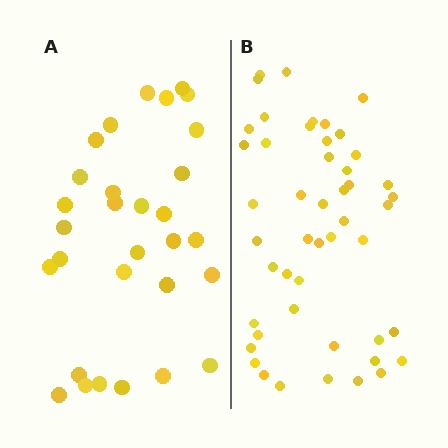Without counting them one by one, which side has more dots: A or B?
Region B (the right region) has more dots.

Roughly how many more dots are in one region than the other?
Region B has approximately 20 more dots than region A.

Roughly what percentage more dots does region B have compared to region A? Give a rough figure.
About 60% more.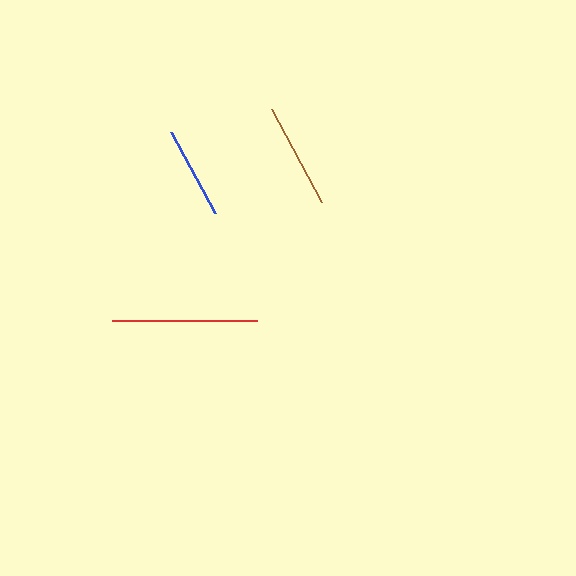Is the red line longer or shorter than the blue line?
The red line is longer than the blue line.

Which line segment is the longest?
The red line is the longest at approximately 145 pixels.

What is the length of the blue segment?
The blue segment is approximately 92 pixels long.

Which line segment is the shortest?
The blue line is the shortest at approximately 92 pixels.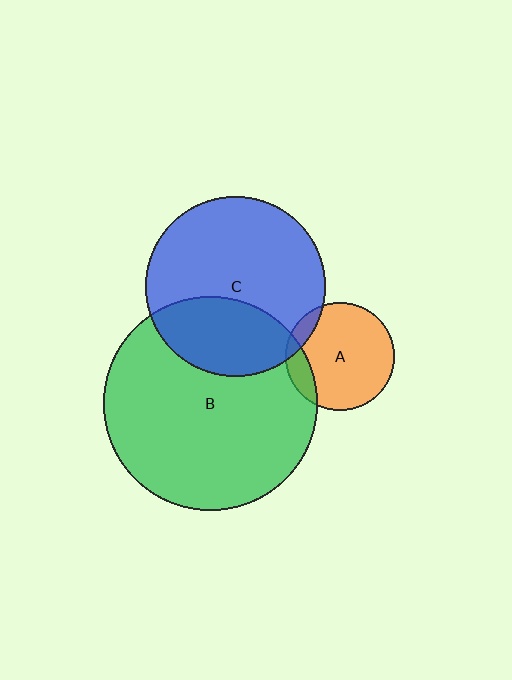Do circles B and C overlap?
Yes.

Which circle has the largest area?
Circle B (green).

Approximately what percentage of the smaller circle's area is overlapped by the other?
Approximately 35%.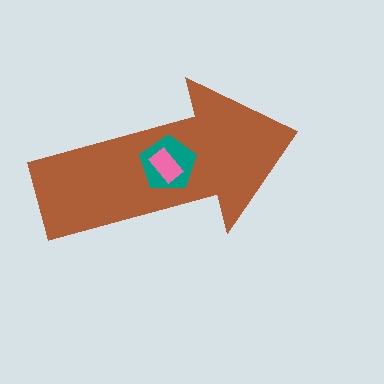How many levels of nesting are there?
3.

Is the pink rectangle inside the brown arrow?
Yes.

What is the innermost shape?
The pink rectangle.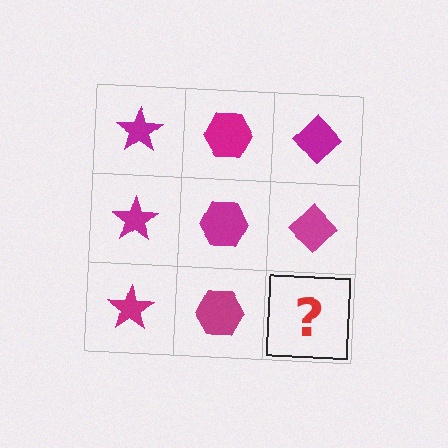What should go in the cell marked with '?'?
The missing cell should contain a magenta diamond.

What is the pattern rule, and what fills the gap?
The rule is that each column has a consistent shape. The gap should be filled with a magenta diamond.